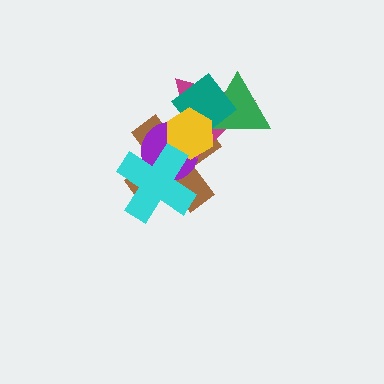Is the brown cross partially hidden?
Yes, it is partially covered by another shape.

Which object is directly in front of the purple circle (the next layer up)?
The magenta triangle is directly in front of the purple circle.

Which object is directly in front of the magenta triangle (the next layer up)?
The green triangle is directly in front of the magenta triangle.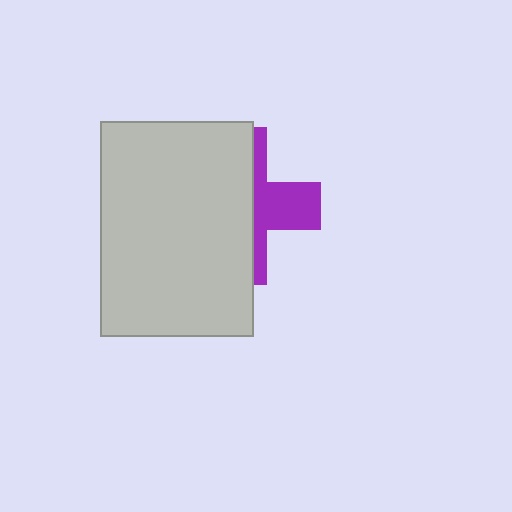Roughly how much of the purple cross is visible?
A small part of it is visible (roughly 37%).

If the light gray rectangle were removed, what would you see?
You would see the complete purple cross.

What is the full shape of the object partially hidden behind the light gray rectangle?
The partially hidden object is a purple cross.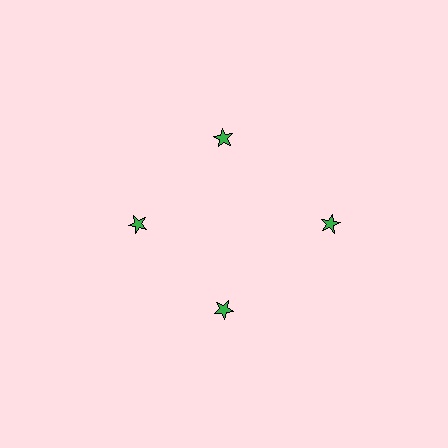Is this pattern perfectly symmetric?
No. The 4 green stars are arranged in a ring, but one element near the 3 o'clock position is pushed outward from the center, breaking the 4-fold rotational symmetry.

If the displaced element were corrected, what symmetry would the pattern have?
It would have 4-fold rotational symmetry — the pattern would map onto itself every 90 degrees.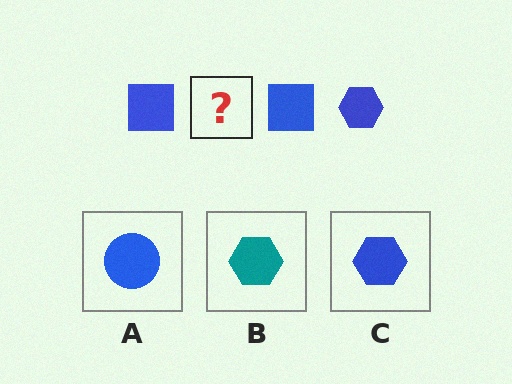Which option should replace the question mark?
Option C.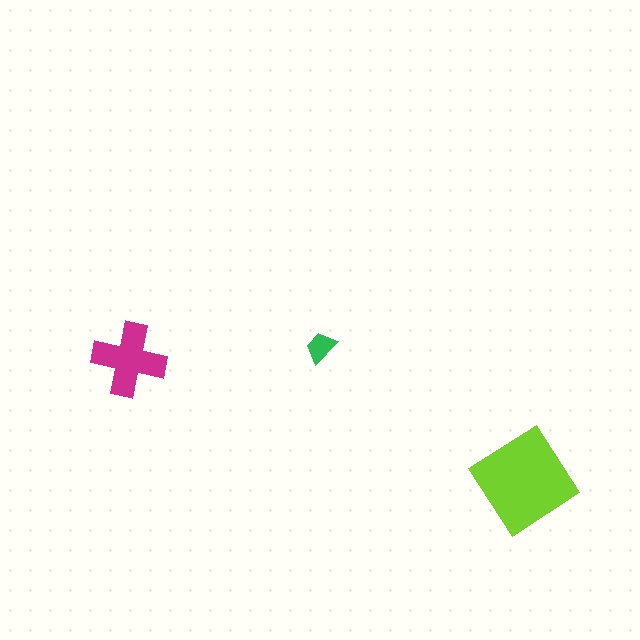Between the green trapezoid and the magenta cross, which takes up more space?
The magenta cross.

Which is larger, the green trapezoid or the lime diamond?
The lime diamond.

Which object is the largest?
The lime diamond.